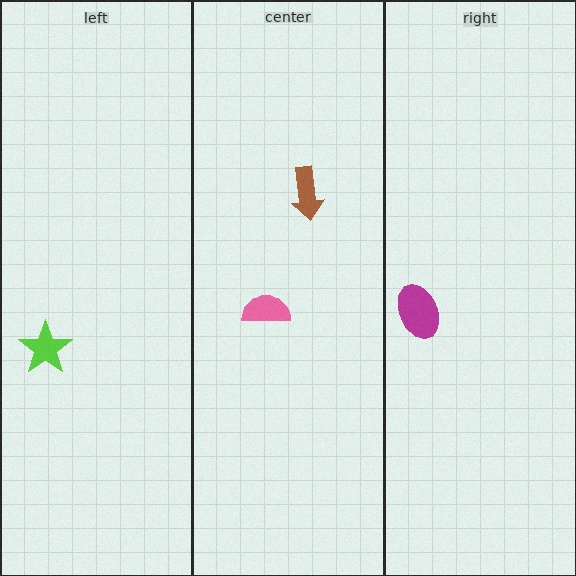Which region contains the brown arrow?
The center region.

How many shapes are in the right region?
1.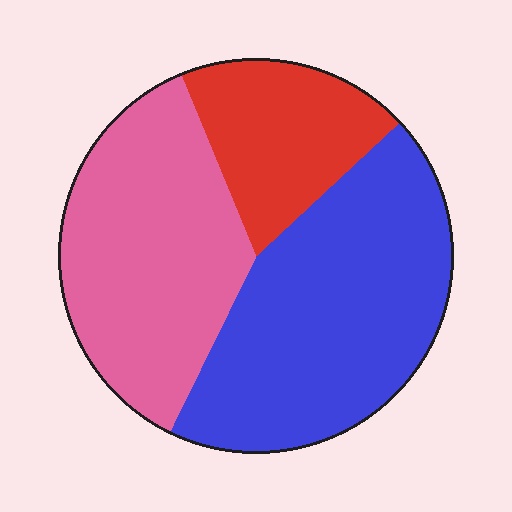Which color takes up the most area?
Blue, at roughly 45%.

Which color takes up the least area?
Red, at roughly 20%.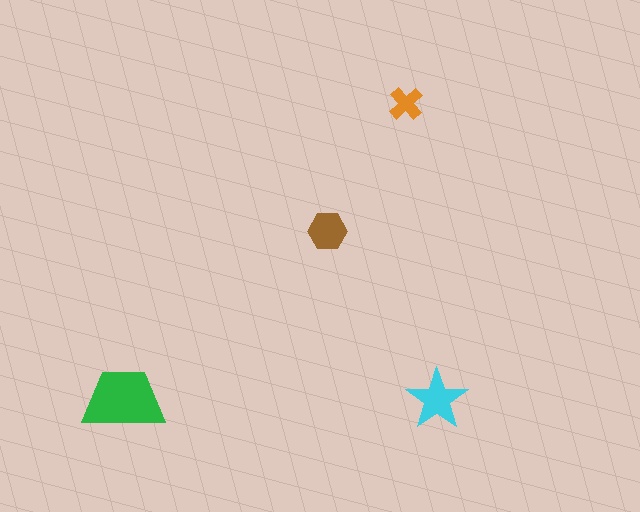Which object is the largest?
The green trapezoid.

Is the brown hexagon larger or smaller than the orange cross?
Larger.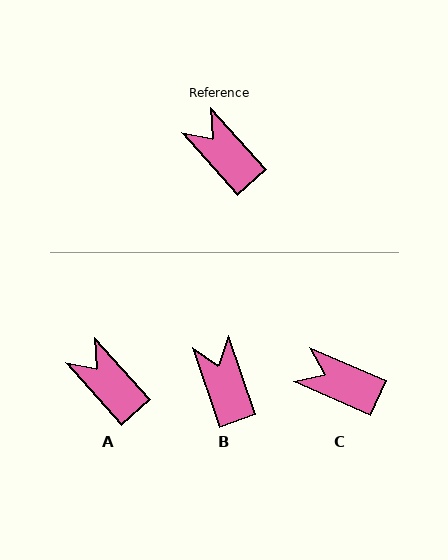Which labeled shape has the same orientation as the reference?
A.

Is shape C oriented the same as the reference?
No, it is off by about 25 degrees.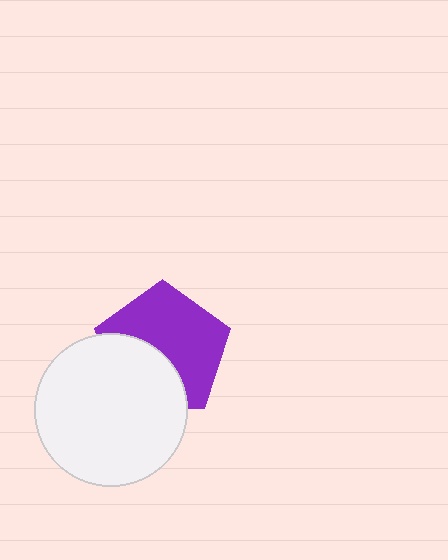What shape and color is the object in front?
The object in front is a white circle.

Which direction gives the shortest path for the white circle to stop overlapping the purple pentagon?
Moving down gives the shortest separation.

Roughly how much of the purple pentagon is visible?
About half of it is visible (roughly 61%).